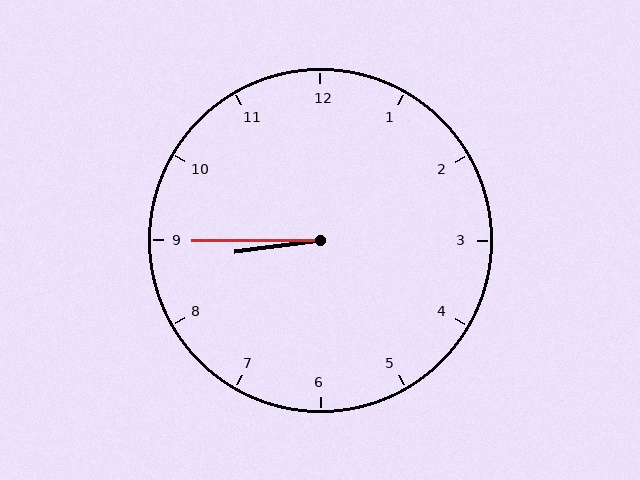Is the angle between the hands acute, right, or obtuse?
It is acute.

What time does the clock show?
8:45.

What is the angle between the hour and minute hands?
Approximately 8 degrees.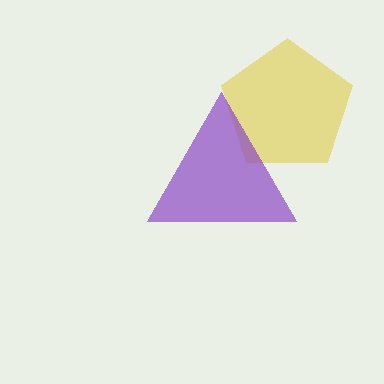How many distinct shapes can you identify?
There are 2 distinct shapes: a yellow pentagon, a purple triangle.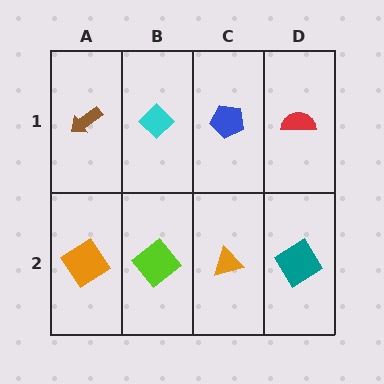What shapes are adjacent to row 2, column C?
A blue pentagon (row 1, column C), a lime diamond (row 2, column B), a teal diamond (row 2, column D).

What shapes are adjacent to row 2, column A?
A brown arrow (row 1, column A), a lime diamond (row 2, column B).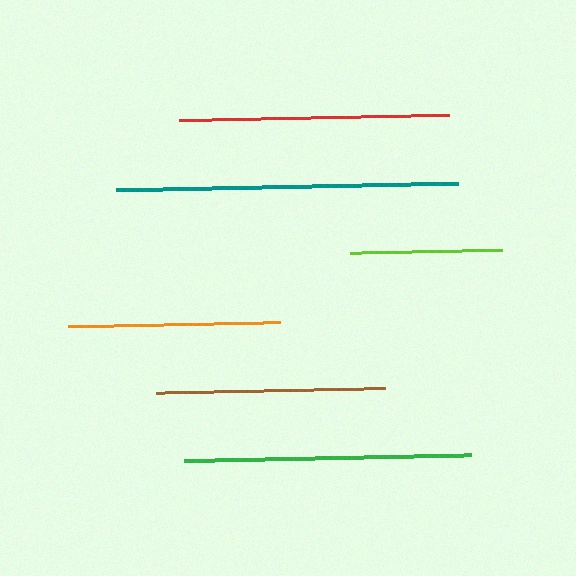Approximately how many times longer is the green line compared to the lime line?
The green line is approximately 1.9 times the length of the lime line.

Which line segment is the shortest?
The lime line is the shortest at approximately 152 pixels.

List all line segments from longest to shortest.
From longest to shortest: teal, green, red, brown, orange, lime.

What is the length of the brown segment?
The brown segment is approximately 229 pixels long.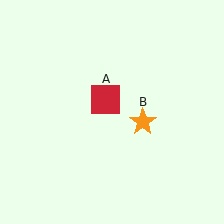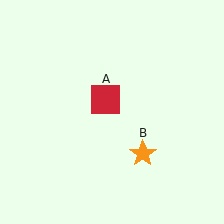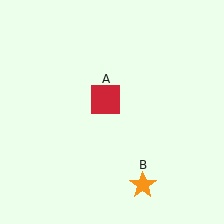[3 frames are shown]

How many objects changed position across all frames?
1 object changed position: orange star (object B).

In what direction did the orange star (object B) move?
The orange star (object B) moved down.